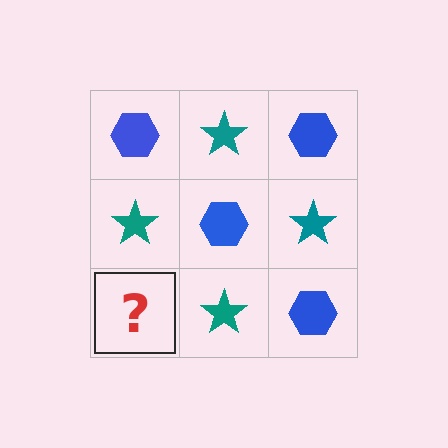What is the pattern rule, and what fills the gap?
The rule is that it alternates blue hexagon and teal star in a checkerboard pattern. The gap should be filled with a blue hexagon.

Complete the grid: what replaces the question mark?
The question mark should be replaced with a blue hexagon.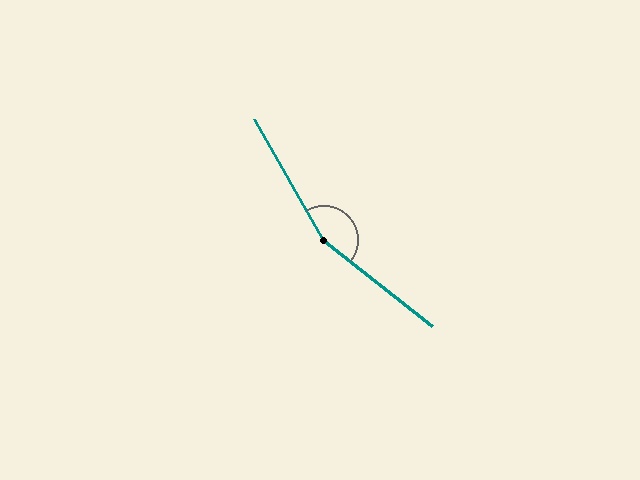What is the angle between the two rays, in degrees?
Approximately 158 degrees.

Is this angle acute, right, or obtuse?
It is obtuse.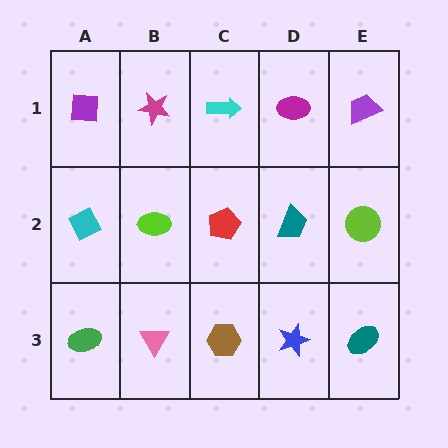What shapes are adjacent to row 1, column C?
A red pentagon (row 2, column C), a magenta star (row 1, column B), a magenta ellipse (row 1, column D).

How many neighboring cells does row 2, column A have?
3.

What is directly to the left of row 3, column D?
A brown hexagon.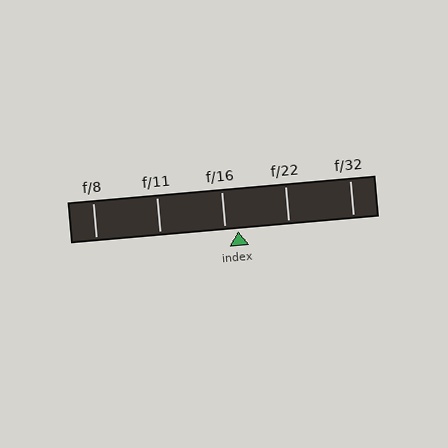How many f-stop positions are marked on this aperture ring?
There are 5 f-stop positions marked.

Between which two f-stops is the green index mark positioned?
The index mark is between f/16 and f/22.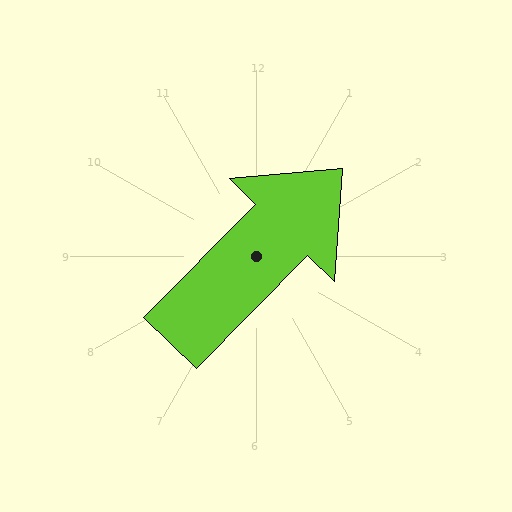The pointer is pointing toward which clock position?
Roughly 1 o'clock.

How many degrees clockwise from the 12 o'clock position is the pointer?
Approximately 45 degrees.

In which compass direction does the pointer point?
Northeast.